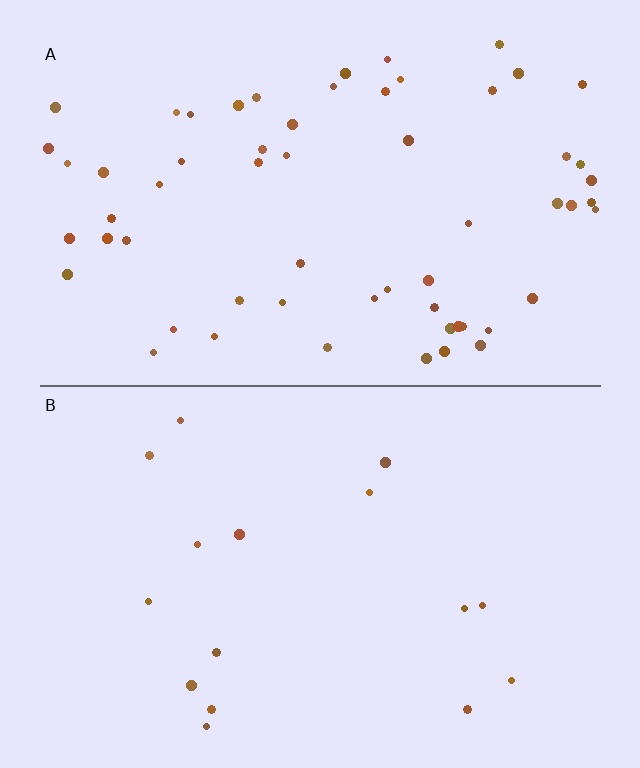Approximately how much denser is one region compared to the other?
Approximately 3.7× — region A over region B.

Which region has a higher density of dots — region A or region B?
A (the top).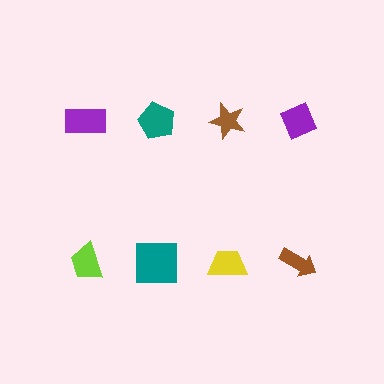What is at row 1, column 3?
A brown star.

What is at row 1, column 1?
A purple rectangle.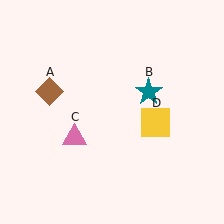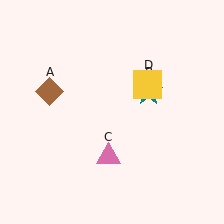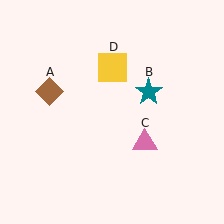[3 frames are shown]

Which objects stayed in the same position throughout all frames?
Brown diamond (object A) and teal star (object B) remained stationary.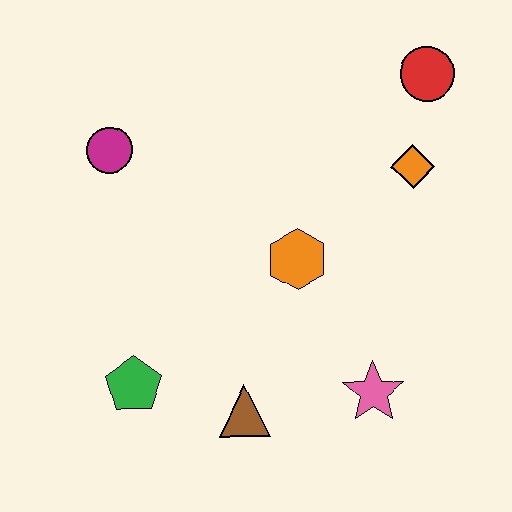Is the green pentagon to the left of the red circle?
Yes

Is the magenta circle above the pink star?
Yes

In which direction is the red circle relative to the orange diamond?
The red circle is above the orange diamond.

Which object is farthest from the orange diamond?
The green pentagon is farthest from the orange diamond.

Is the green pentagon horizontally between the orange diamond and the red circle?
No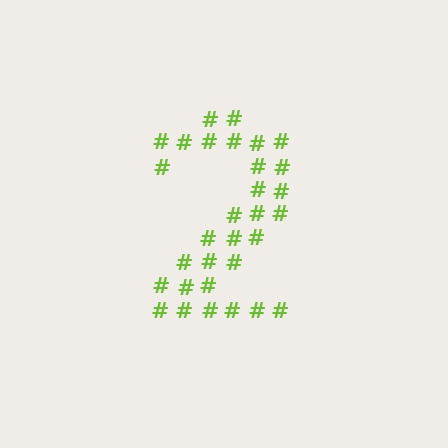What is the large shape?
The large shape is the digit 2.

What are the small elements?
The small elements are hash symbols.